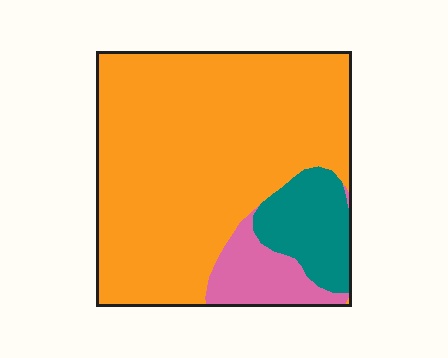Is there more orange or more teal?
Orange.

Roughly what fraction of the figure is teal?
Teal covers roughly 15% of the figure.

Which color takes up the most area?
Orange, at roughly 75%.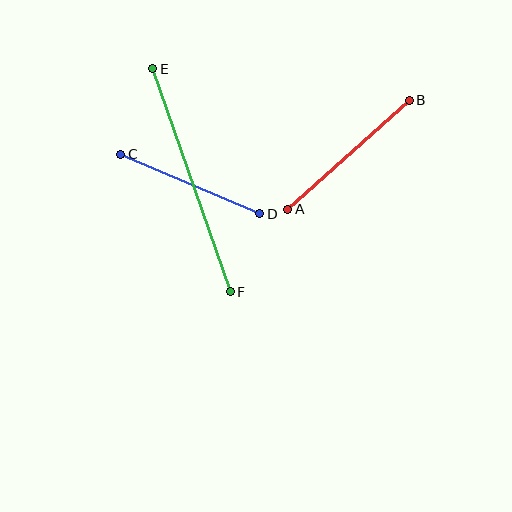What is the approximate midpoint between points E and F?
The midpoint is at approximately (192, 180) pixels.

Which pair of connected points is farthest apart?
Points E and F are farthest apart.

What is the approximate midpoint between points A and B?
The midpoint is at approximately (348, 155) pixels.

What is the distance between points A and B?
The distance is approximately 163 pixels.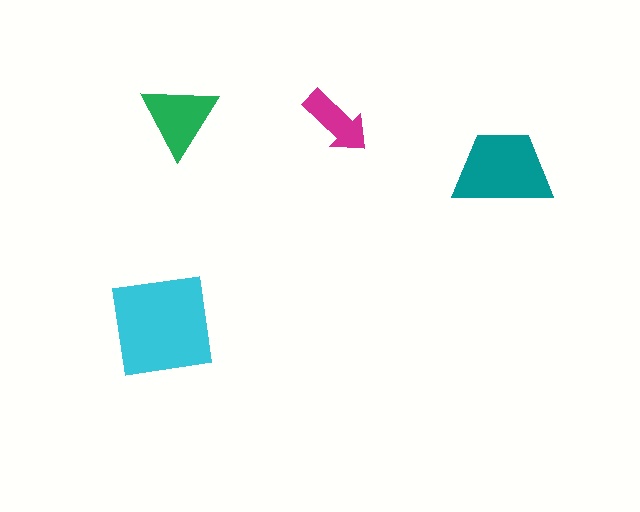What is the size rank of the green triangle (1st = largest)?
3rd.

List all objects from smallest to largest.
The magenta arrow, the green triangle, the teal trapezoid, the cyan square.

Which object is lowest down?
The cyan square is bottommost.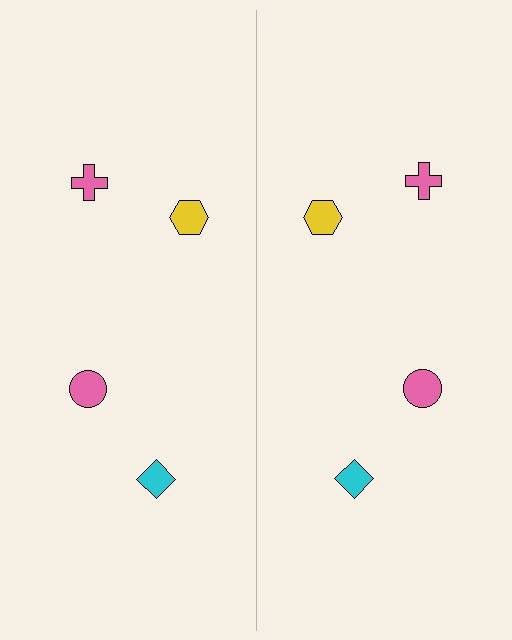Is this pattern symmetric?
Yes, this pattern has bilateral (reflection) symmetry.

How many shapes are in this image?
There are 8 shapes in this image.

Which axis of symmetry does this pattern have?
The pattern has a vertical axis of symmetry running through the center of the image.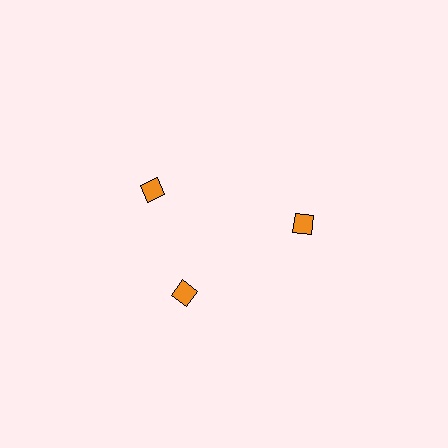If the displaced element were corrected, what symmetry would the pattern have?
It would have 3-fold rotational symmetry — the pattern would map onto itself every 120 degrees.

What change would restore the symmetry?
The symmetry would be restored by rotating it back into even spacing with its neighbors so that all 3 diamonds sit at equal angles and equal distance from the center.